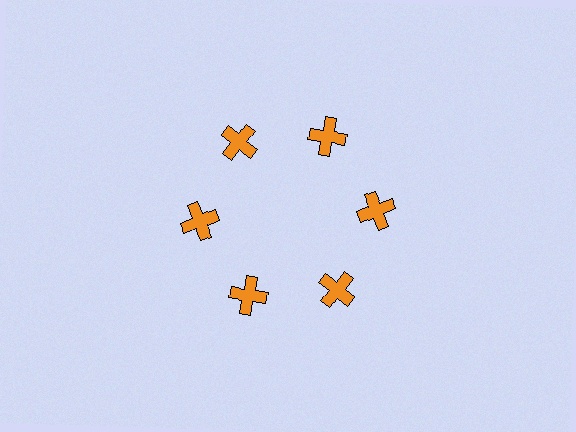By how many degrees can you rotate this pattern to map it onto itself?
The pattern maps onto itself every 60 degrees of rotation.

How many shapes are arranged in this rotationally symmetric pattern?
There are 6 shapes, arranged in 6 groups of 1.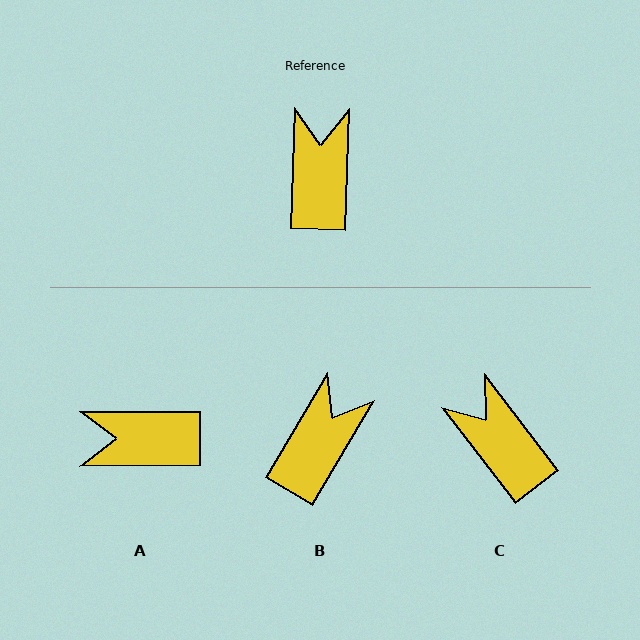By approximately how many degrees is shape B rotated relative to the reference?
Approximately 29 degrees clockwise.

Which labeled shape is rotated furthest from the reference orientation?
A, about 92 degrees away.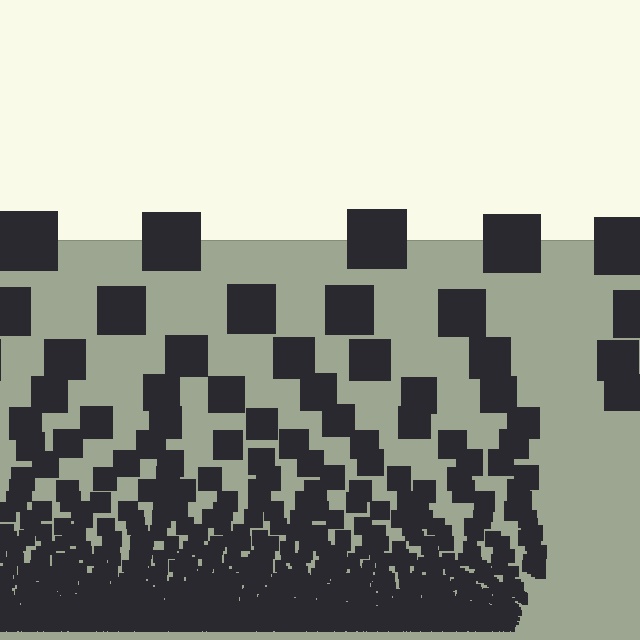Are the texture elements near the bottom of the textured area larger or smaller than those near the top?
Smaller. The gradient is inverted — elements near the bottom are smaller and denser.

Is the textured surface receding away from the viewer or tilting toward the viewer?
The surface appears to tilt toward the viewer. Texture elements get larger and sparser toward the top.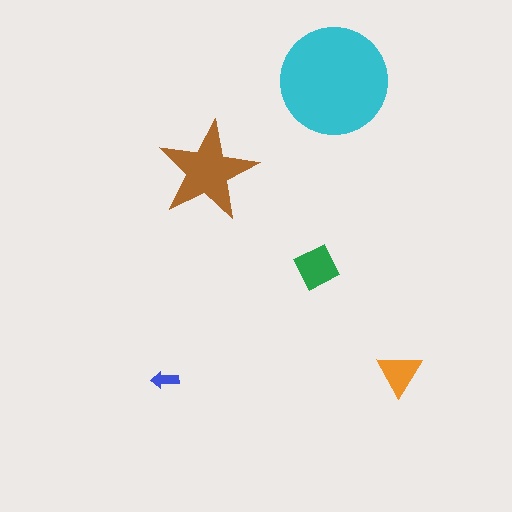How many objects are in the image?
There are 5 objects in the image.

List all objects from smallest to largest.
The blue arrow, the orange triangle, the green square, the brown star, the cyan circle.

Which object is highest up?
The cyan circle is topmost.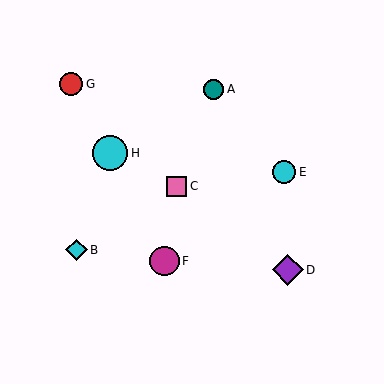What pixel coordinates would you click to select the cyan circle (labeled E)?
Click at (284, 172) to select the cyan circle E.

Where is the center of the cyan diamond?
The center of the cyan diamond is at (76, 250).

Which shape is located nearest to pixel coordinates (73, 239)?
The cyan diamond (labeled B) at (76, 250) is nearest to that location.